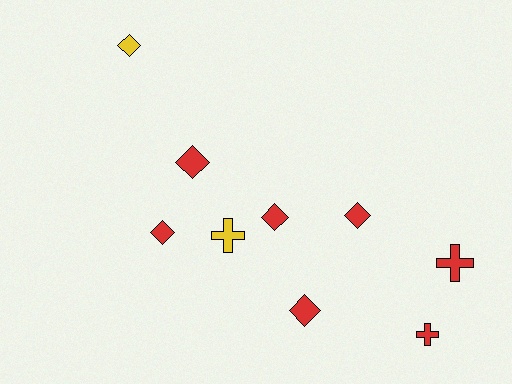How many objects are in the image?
There are 9 objects.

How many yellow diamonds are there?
There is 1 yellow diamond.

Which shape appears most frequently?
Diamond, with 6 objects.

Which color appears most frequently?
Red, with 7 objects.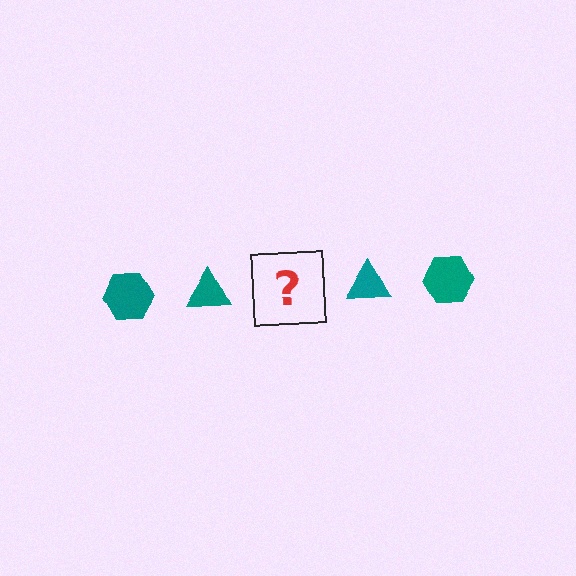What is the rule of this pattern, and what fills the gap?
The rule is that the pattern cycles through hexagon, triangle shapes in teal. The gap should be filled with a teal hexagon.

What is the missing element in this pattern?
The missing element is a teal hexagon.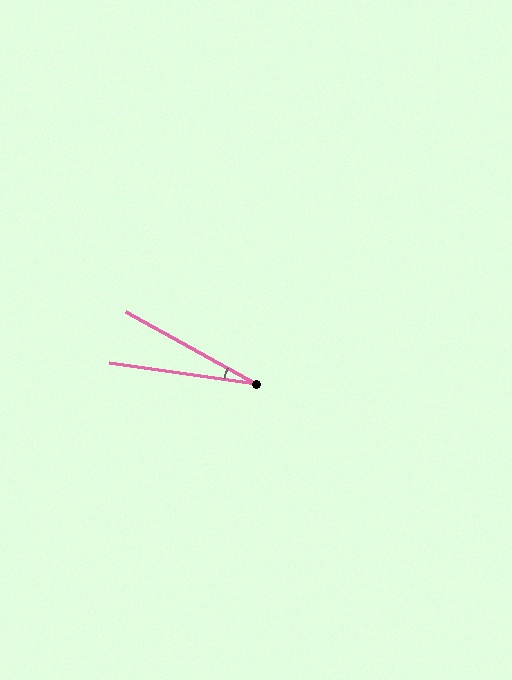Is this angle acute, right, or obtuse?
It is acute.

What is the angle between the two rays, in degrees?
Approximately 21 degrees.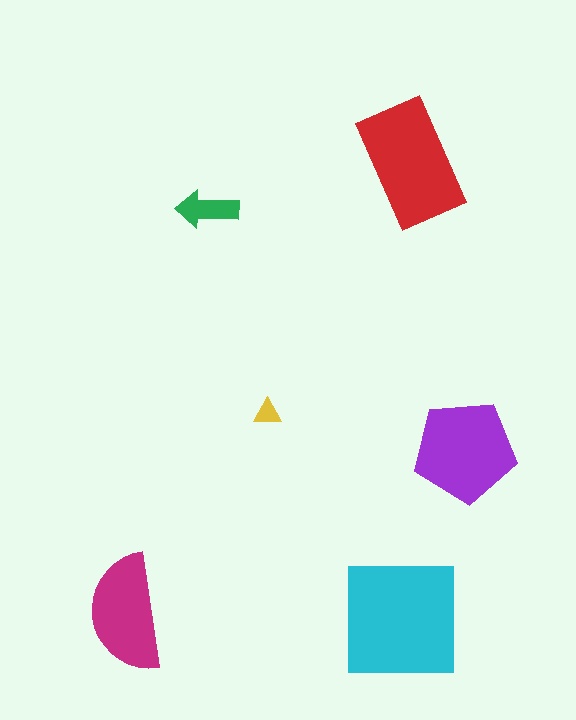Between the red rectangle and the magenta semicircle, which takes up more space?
The red rectangle.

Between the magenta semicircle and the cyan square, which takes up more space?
The cyan square.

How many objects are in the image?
There are 6 objects in the image.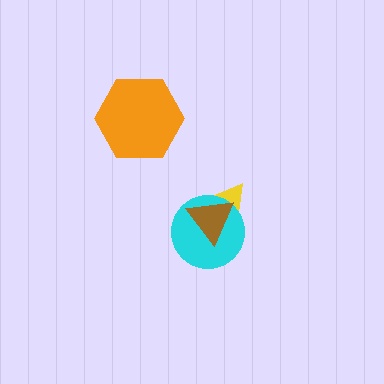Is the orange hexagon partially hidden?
No, no other shape covers it.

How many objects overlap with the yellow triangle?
2 objects overlap with the yellow triangle.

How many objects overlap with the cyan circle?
2 objects overlap with the cyan circle.